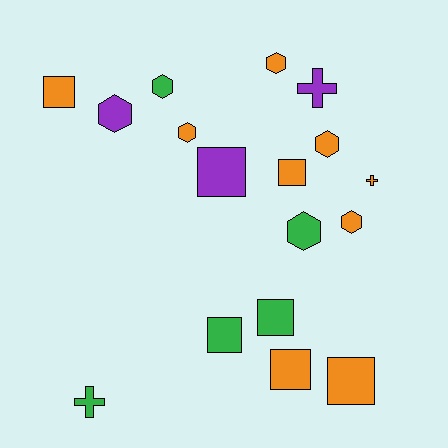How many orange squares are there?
There are 4 orange squares.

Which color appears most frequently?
Orange, with 9 objects.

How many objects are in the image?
There are 17 objects.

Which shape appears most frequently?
Hexagon, with 7 objects.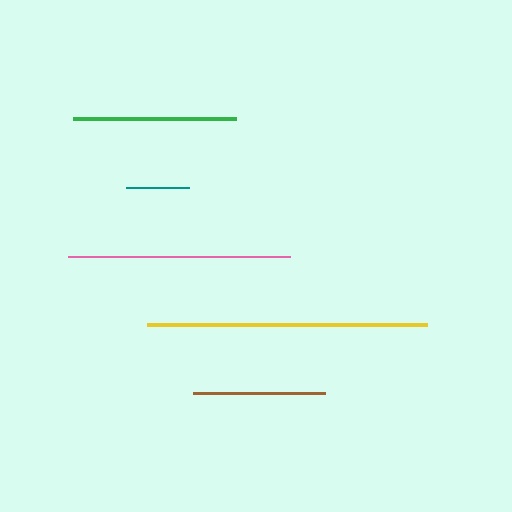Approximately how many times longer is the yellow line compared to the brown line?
The yellow line is approximately 2.1 times the length of the brown line.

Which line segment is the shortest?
The teal line is the shortest at approximately 63 pixels.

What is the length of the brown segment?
The brown segment is approximately 131 pixels long.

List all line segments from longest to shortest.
From longest to shortest: yellow, pink, green, brown, teal.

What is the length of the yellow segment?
The yellow segment is approximately 280 pixels long.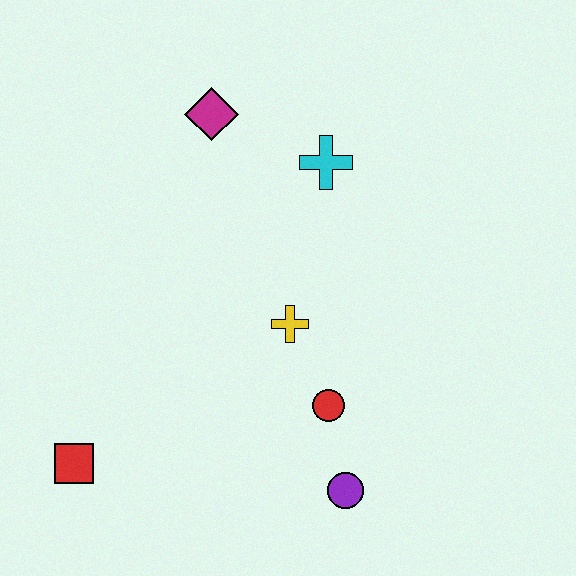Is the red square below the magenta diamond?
Yes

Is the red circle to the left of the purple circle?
Yes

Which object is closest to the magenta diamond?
The cyan cross is closest to the magenta diamond.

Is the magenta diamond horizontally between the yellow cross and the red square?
Yes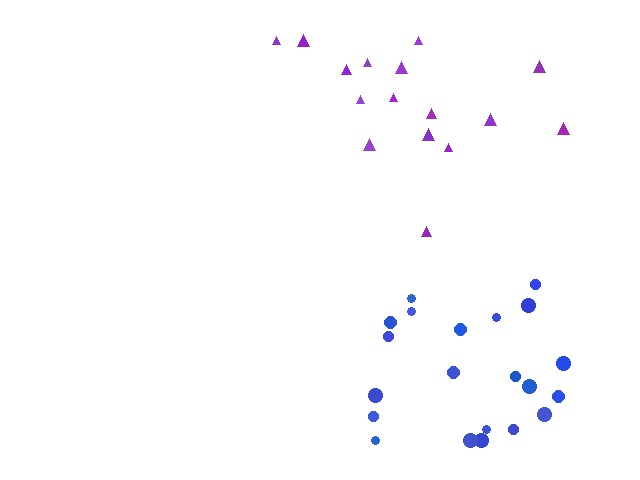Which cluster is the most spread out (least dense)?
Purple.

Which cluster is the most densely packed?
Blue.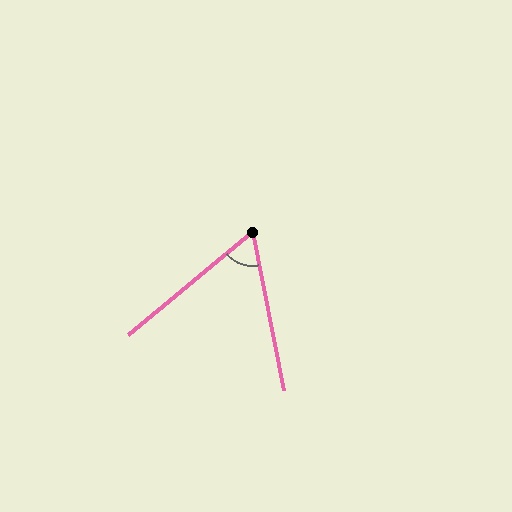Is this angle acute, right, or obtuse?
It is acute.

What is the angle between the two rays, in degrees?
Approximately 61 degrees.